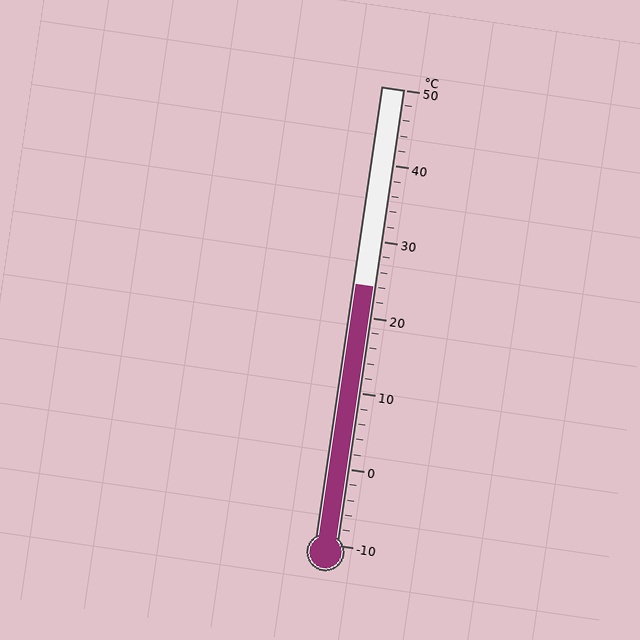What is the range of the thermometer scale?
The thermometer scale ranges from -10°C to 50°C.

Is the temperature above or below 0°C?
The temperature is above 0°C.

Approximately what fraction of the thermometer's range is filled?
The thermometer is filled to approximately 55% of its range.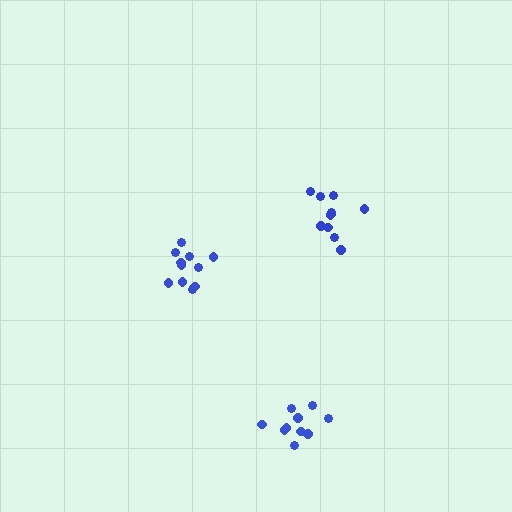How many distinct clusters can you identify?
There are 3 distinct clusters.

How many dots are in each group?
Group 1: 10 dots, Group 2: 11 dots, Group 3: 11 dots (32 total).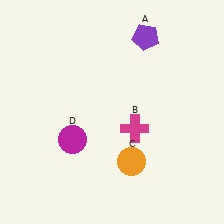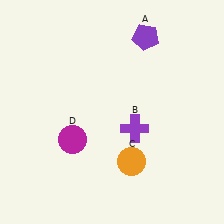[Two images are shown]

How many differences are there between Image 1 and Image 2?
There is 1 difference between the two images.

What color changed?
The cross (B) changed from magenta in Image 1 to purple in Image 2.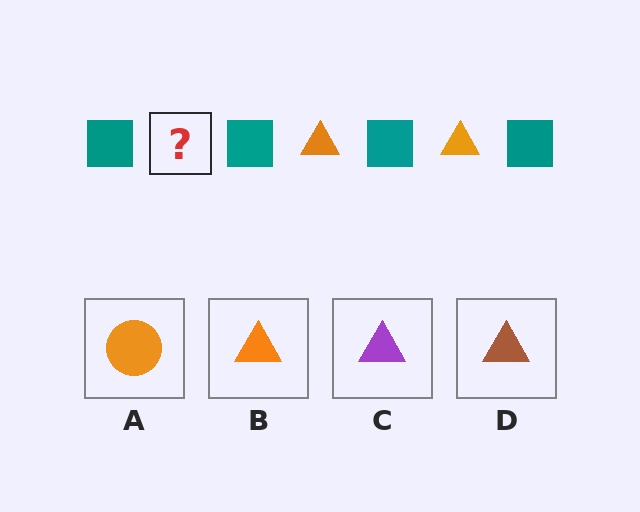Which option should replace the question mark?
Option B.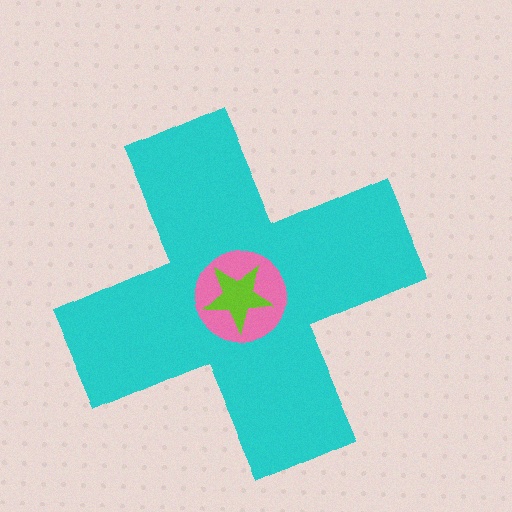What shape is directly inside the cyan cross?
The pink circle.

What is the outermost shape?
The cyan cross.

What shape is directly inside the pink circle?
The lime star.